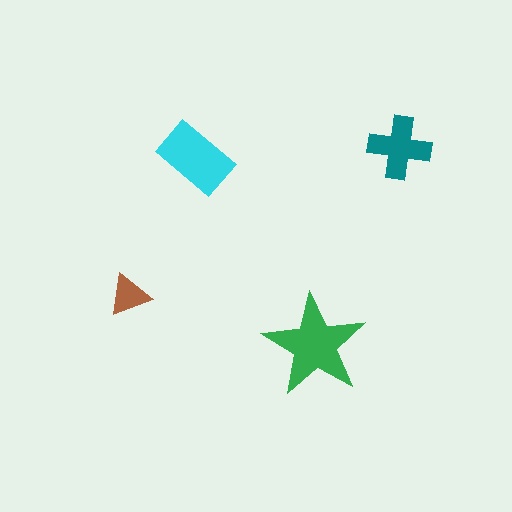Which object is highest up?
The teal cross is topmost.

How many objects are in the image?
There are 4 objects in the image.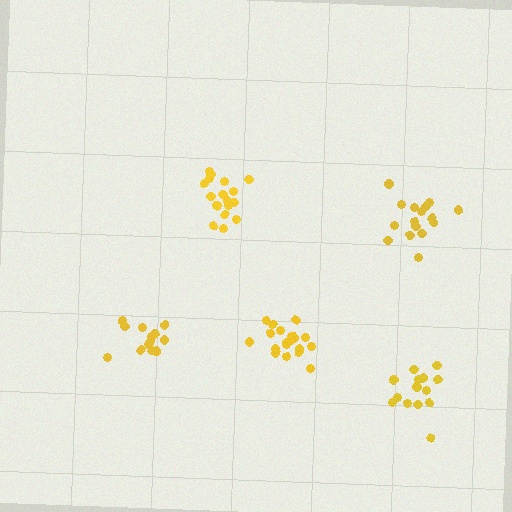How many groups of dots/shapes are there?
There are 5 groups.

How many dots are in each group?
Group 1: 19 dots, Group 2: 14 dots, Group 3: 19 dots, Group 4: 16 dots, Group 5: 15 dots (83 total).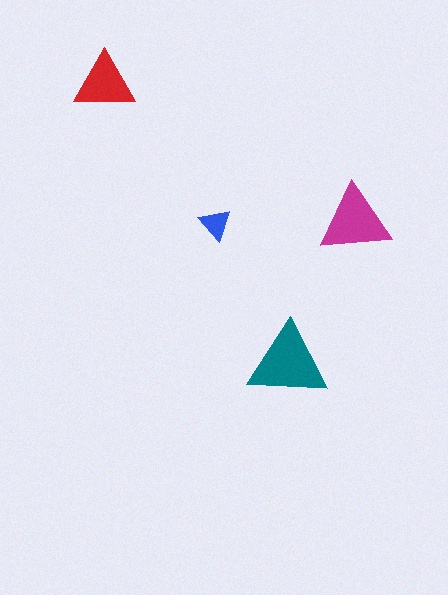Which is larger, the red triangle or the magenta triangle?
The magenta one.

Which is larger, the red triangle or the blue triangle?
The red one.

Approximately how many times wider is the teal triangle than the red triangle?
About 1.5 times wider.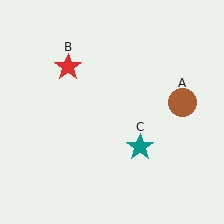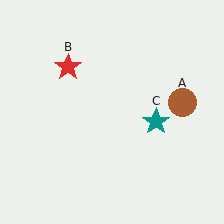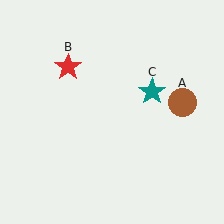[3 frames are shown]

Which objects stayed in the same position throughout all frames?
Brown circle (object A) and red star (object B) remained stationary.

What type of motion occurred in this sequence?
The teal star (object C) rotated counterclockwise around the center of the scene.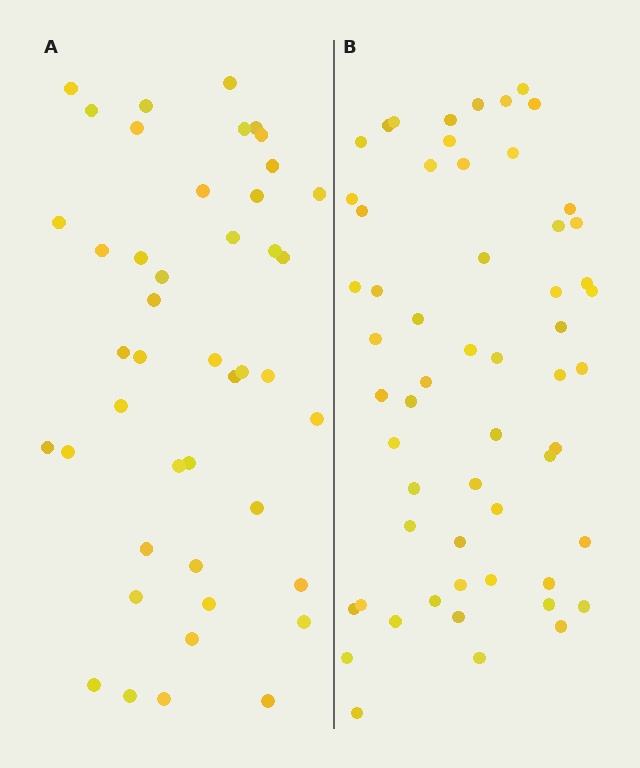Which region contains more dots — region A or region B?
Region B (the right region) has more dots.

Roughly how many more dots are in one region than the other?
Region B has approximately 15 more dots than region A.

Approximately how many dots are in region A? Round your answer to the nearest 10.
About 40 dots. (The exact count is 44, which rounds to 40.)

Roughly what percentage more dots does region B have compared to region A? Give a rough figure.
About 30% more.